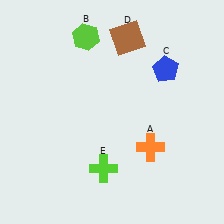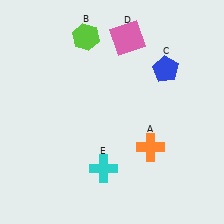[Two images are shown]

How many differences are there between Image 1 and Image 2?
There are 2 differences between the two images.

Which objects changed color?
D changed from brown to pink. E changed from lime to cyan.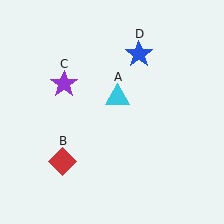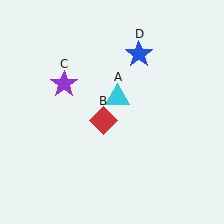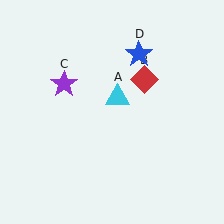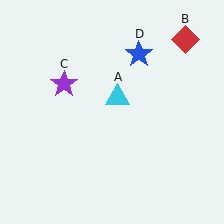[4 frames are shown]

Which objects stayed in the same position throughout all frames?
Cyan triangle (object A) and purple star (object C) and blue star (object D) remained stationary.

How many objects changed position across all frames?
1 object changed position: red diamond (object B).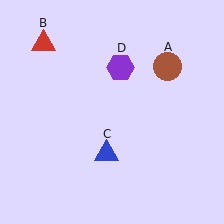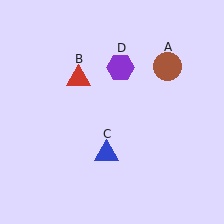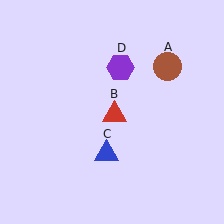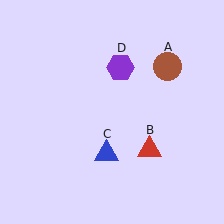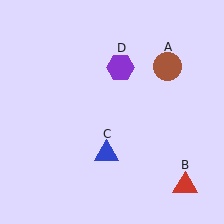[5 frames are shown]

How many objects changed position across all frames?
1 object changed position: red triangle (object B).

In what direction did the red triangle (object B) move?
The red triangle (object B) moved down and to the right.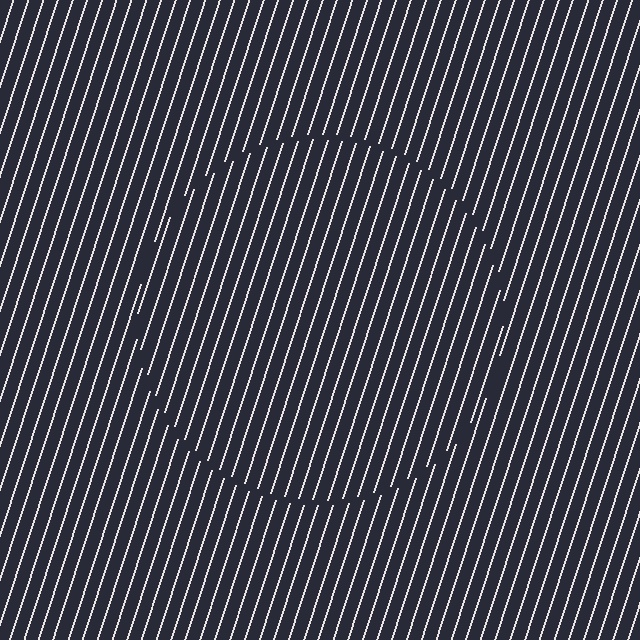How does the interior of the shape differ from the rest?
The interior of the shape contains the same grating, shifted by half a period — the contour is defined by the phase discontinuity where line-ends from the inner and outer gratings abut.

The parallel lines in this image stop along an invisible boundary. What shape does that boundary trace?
An illusory circle. The interior of the shape contains the same grating, shifted by half a period — the contour is defined by the phase discontinuity where line-ends from the inner and outer gratings abut.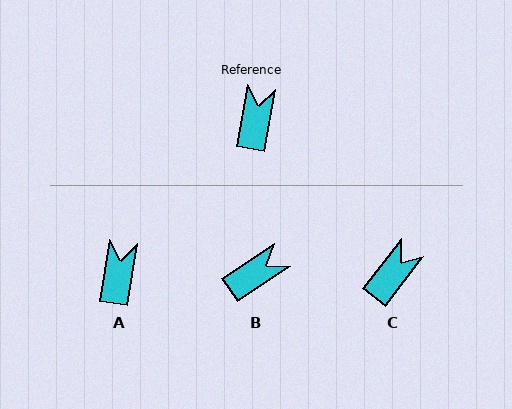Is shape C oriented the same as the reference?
No, it is off by about 28 degrees.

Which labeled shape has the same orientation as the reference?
A.